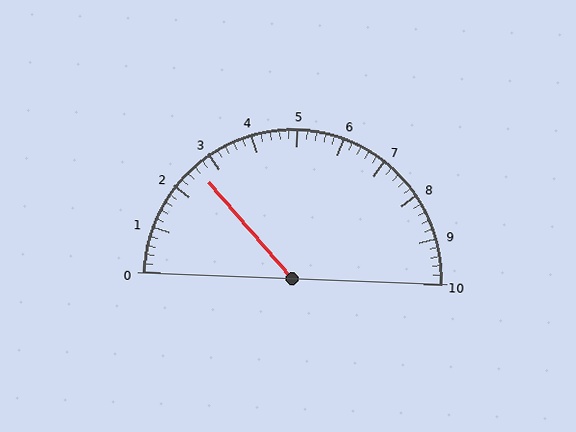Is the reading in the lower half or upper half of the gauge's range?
The reading is in the lower half of the range (0 to 10).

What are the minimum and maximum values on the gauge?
The gauge ranges from 0 to 10.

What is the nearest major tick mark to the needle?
The nearest major tick mark is 3.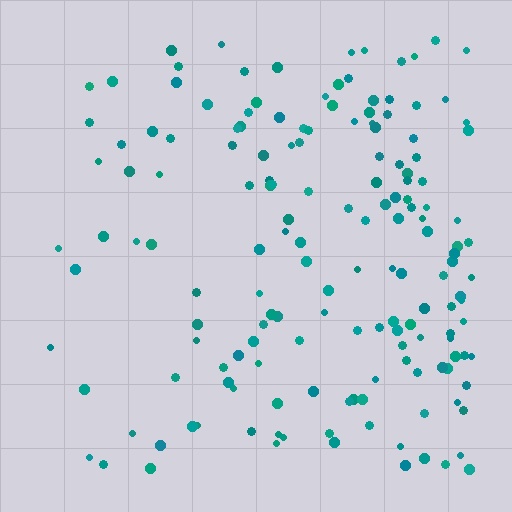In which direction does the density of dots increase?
From left to right, with the right side densest.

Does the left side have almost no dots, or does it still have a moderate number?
Still a moderate number, just noticeably fewer than the right.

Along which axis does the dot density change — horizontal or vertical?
Horizontal.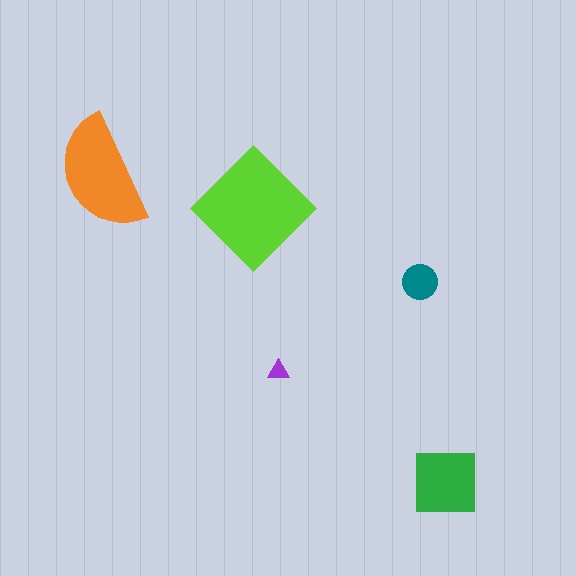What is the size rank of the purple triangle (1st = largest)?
5th.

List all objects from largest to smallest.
The lime diamond, the orange semicircle, the green square, the teal circle, the purple triangle.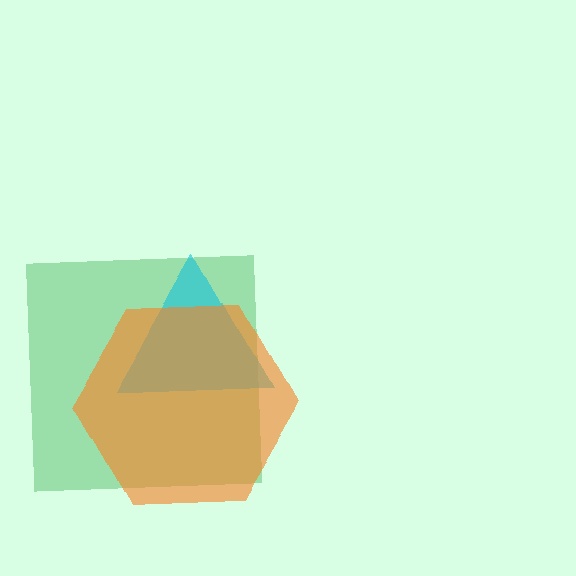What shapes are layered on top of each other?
The layered shapes are: a green square, a cyan triangle, an orange hexagon.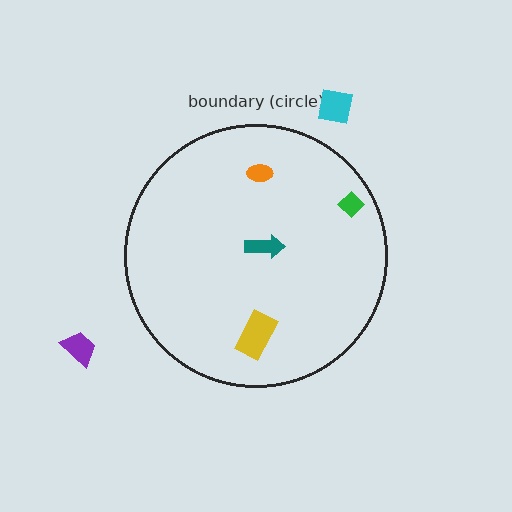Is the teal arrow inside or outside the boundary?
Inside.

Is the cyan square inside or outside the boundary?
Outside.